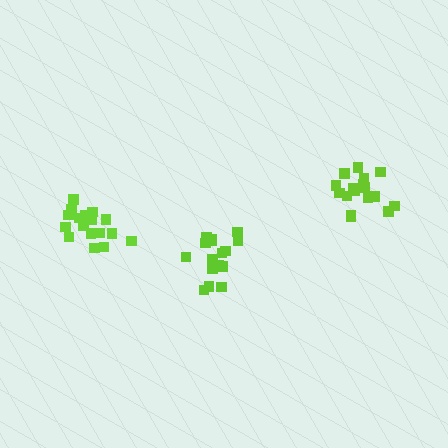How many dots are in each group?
Group 1: 17 dots, Group 2: 17 dots, Group 3: 17 dots (51 total).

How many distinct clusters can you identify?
There are 3 distinct clusters.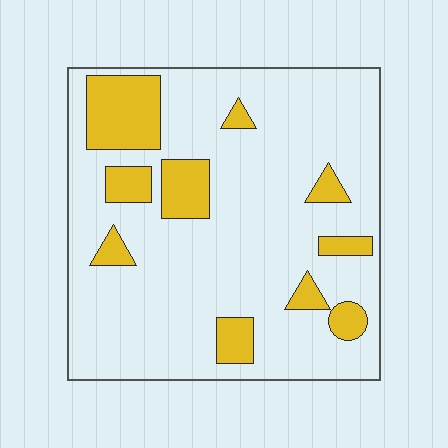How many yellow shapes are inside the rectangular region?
10.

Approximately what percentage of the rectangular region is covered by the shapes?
Approximately 20%.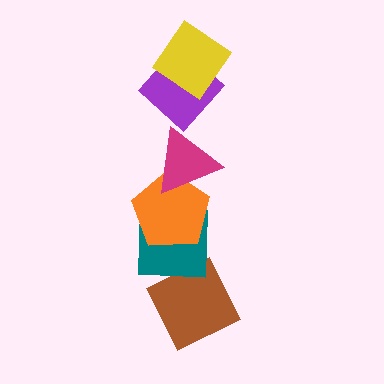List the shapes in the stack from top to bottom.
From top to bottom: the yellow diamond, the purple diamond, the magenta triangle, the orange pentagon, the teal square, the brown diamond.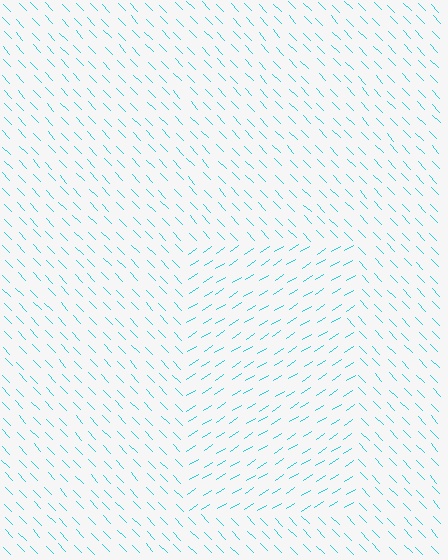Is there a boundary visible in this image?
Yes, there is a texture boundary formed by a change in line orientation.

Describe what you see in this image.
The image is filled with small cyan line segments. A rectangle region in the image has lines oriented differently from the surrounding lines, creating a visible texture boundary.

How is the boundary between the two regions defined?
The boundary is defined purely by a change in line orientation (approximately 78 degrees difference). All lines are the same color and thickness.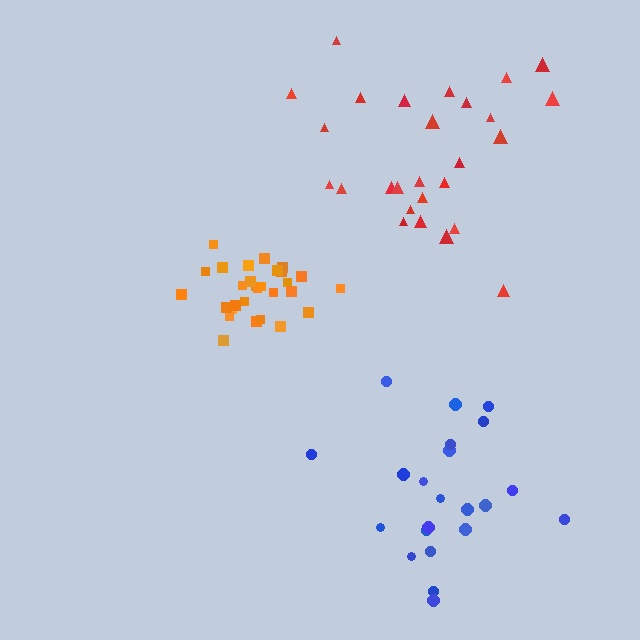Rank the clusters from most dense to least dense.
orange, blue, red.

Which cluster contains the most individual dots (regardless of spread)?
Orange (29).